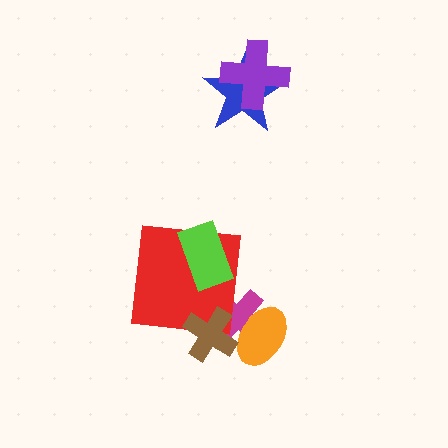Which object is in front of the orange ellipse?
The brown cross is in front of the orange ellipse.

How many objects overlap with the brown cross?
3 objects overlap with the brown cross.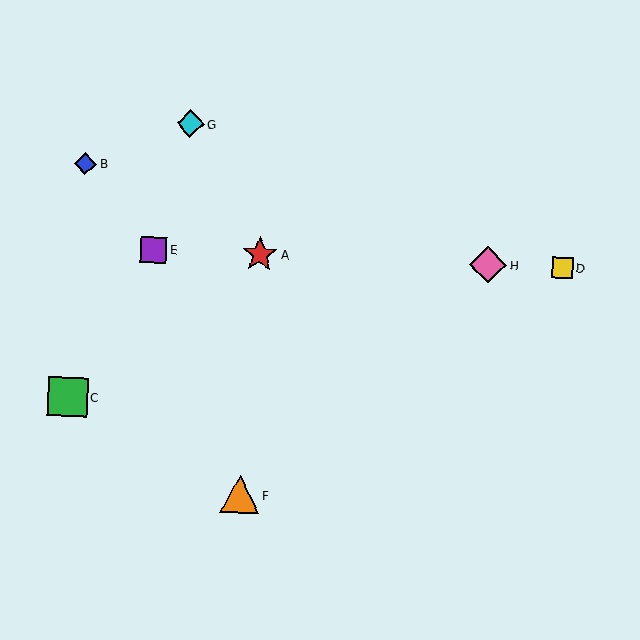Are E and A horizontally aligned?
Yes, both are at y≈250.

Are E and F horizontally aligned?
No, E is at y≈250 and F is at y≈494.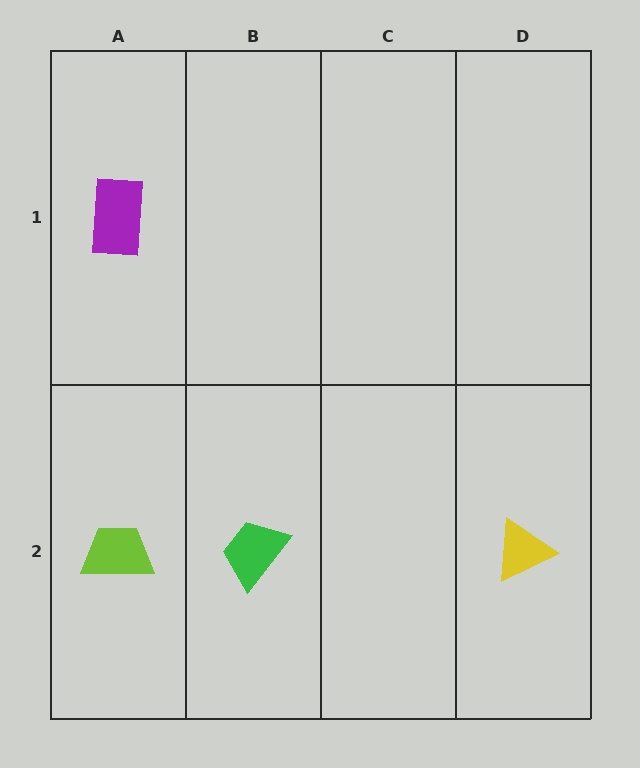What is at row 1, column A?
A purple rectangle.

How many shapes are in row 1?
1 shape.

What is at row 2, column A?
A lime trapezoid.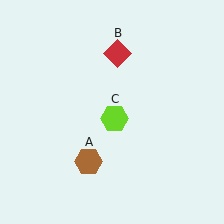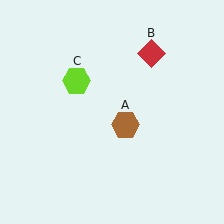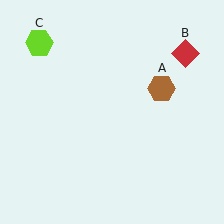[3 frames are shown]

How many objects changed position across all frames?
3 objects changed position: brown hexagon (object A), red diamond (object B), lime hexagon (object C).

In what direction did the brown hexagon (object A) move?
The brown hexagon (object A) moved up and to the right.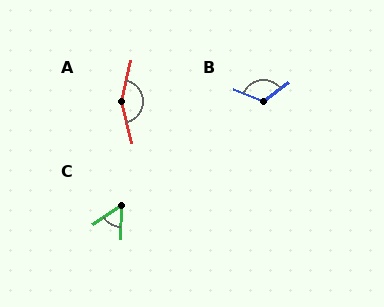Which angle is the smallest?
C, at approximately 55 degrees.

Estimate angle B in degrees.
Approximately 119 degrees.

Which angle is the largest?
A, at approximately 153 degrees.